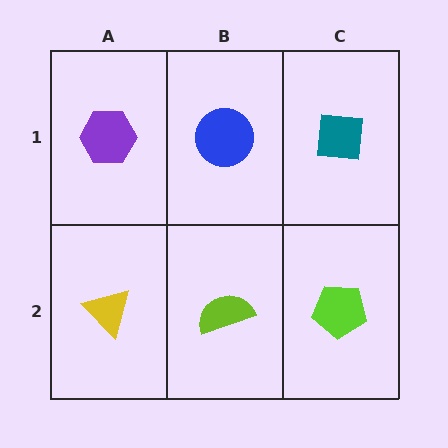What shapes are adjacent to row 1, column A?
A yellow triangle (row 2, column A), a blue circle (row 1, column B).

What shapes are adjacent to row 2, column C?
A teal square (row 1, column C), a lime semicircle (row 2, column B).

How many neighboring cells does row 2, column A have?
2.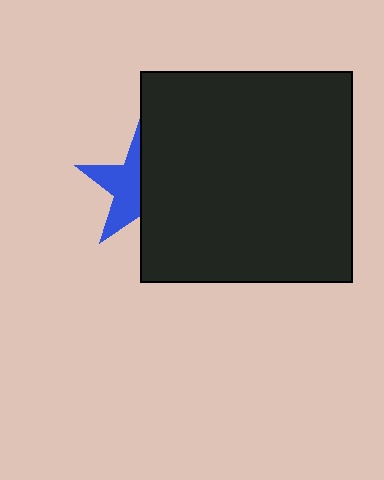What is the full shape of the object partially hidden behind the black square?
The partially hidden object is a blue star.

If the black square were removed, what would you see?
You would see the complete blue star.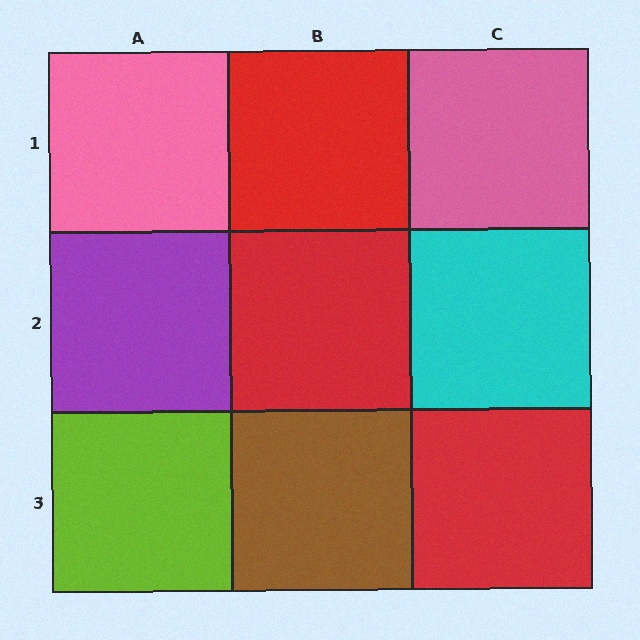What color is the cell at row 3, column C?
Red.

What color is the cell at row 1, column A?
Pink.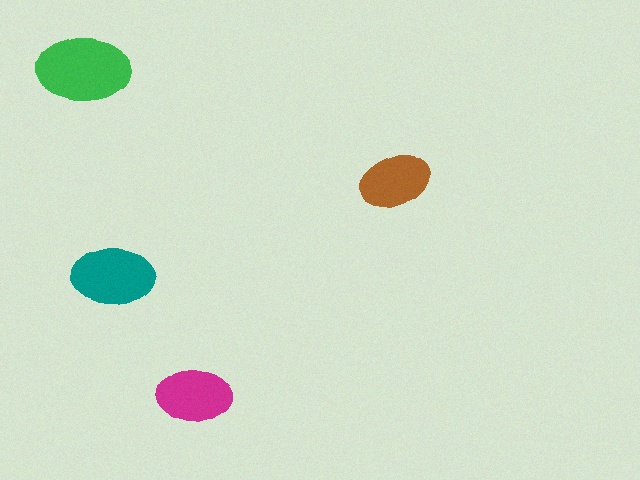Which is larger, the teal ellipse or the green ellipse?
The green one.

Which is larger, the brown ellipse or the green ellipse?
The green one.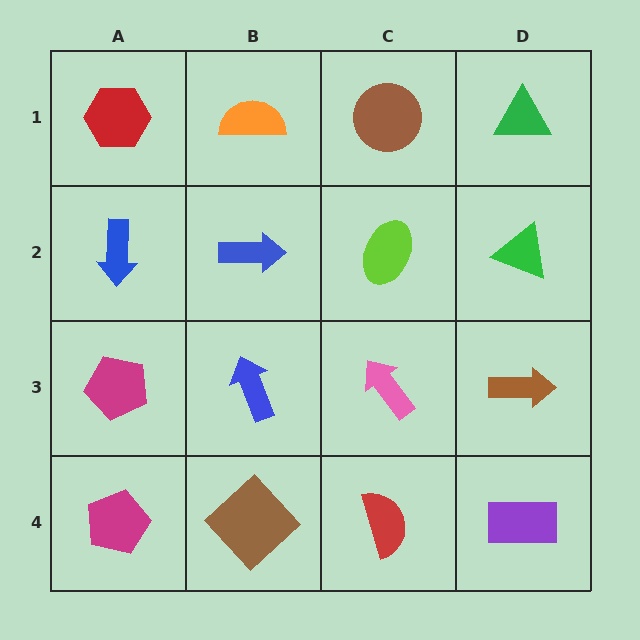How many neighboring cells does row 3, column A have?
3.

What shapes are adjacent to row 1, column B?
A blue arrow (row 2, column B), a red hexagon (row 1, column A), a brown circle (row 1, column C).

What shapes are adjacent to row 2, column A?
A red hexagon (row 1, column A), a magenta pentagon (row 3, column A), a blue arrow (row 2, column B).